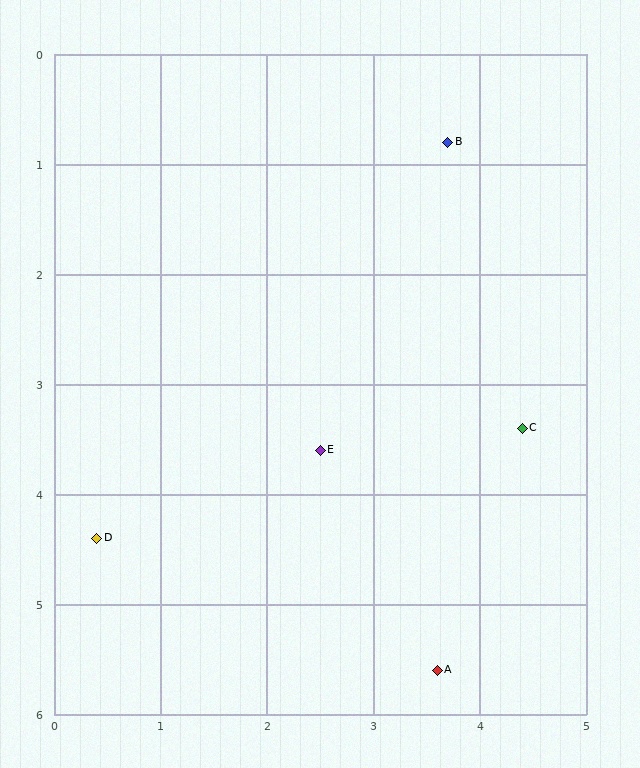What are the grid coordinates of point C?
Point C is at approximately (4.4, 3.4).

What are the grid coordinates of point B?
Point B is at approximately (3.7, 0.8).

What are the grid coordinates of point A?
Point A is at approximately (3.6, 5.6).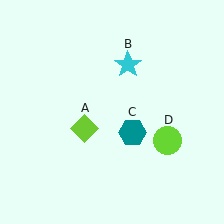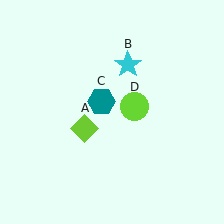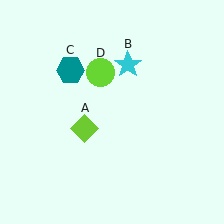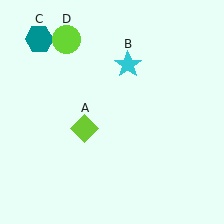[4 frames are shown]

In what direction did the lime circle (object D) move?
The lime circle (object D) moved up and to the left.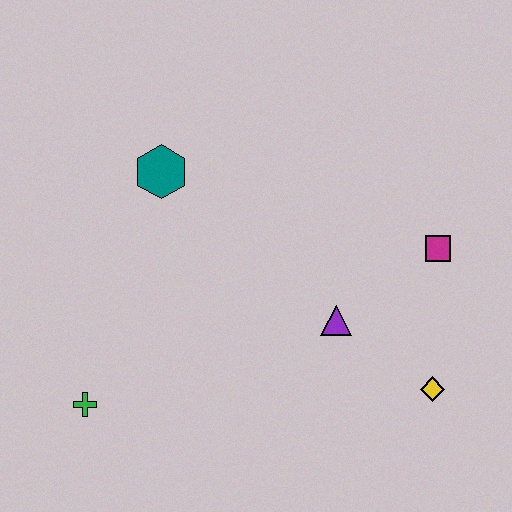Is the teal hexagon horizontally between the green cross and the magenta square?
Yes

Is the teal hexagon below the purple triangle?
No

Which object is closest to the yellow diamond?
The purple triangle is closest to the yellow diamond.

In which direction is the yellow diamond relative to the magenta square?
The yellow diamond is below the magenta square.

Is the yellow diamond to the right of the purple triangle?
Yes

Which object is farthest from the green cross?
The magenta square is farthest from the green cross.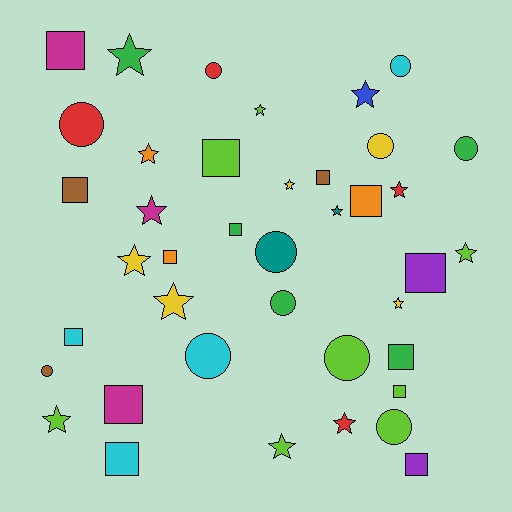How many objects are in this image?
There are 40 objects.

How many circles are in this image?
There are 11 circles.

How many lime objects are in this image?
There are 8 lime objects.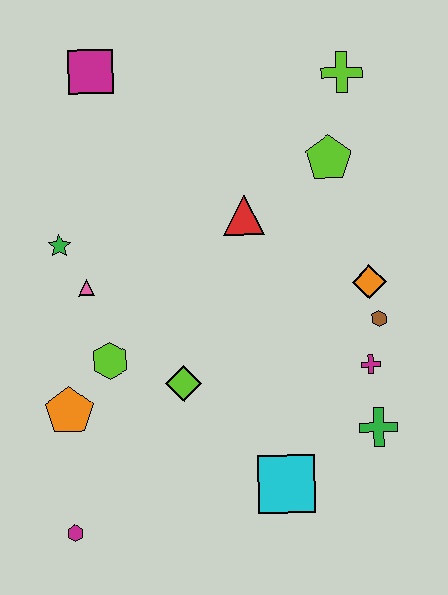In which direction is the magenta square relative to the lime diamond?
The magenta square is above the lime diamond.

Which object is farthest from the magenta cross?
The magenta square is farthest from the magenta cross.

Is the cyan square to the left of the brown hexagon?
Yes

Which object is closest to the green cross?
The magenta cross is closest to the green cross.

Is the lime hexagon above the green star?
No